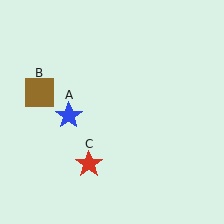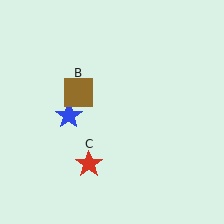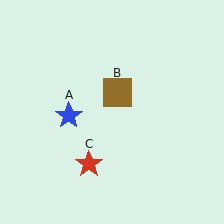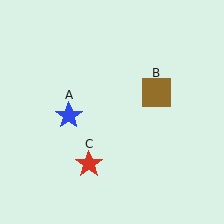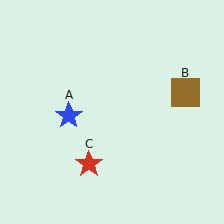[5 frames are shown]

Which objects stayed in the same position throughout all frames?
Blue star (object A) and red star (object C) remained stationary.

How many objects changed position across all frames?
1 object changed position: brown square (object B).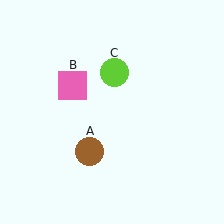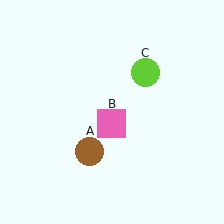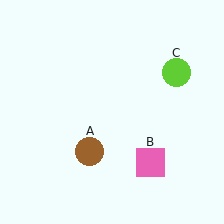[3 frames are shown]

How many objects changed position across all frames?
2 objects changed position: pink square (object B), lime circle (object C).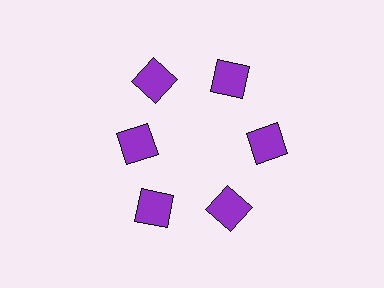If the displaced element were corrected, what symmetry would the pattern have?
It would have 6-fold rotational symmetry — the pattern would map onto itself every 60 degrees.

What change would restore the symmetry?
The symmetry would be restored by moving it outward, back onto the ring so that all 6 squares sit at equal angles and equal distance from the center.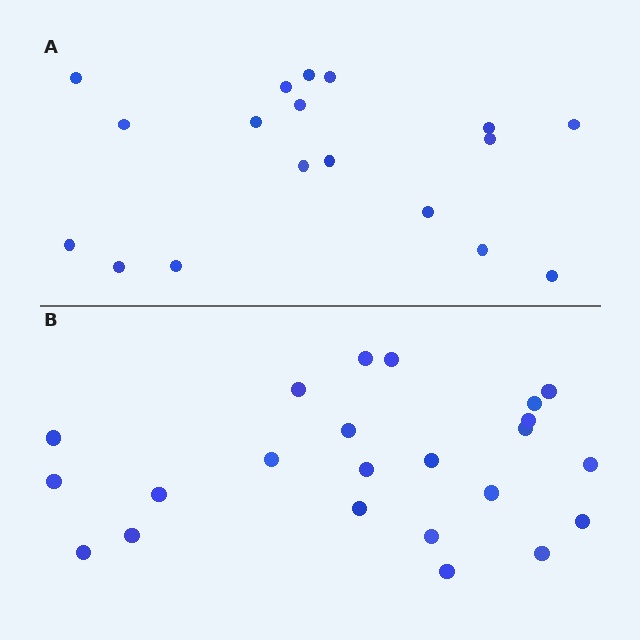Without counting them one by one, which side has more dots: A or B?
Region B (the bottom region) has more dots.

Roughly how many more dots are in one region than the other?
Region B has about 5 more dots than region A.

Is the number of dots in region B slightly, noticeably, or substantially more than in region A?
Region B has noticeably more, but not dramatically so. The ratio is roughly 1.3 to 1.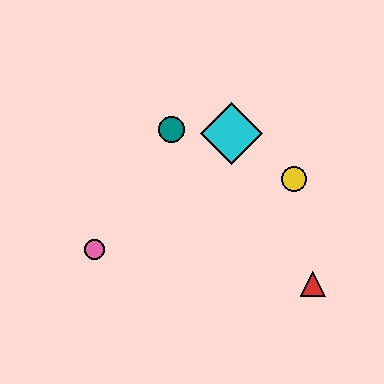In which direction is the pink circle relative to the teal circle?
The pink circle is below the teal circle.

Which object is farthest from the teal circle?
The red triangle is farthest from the teal circle.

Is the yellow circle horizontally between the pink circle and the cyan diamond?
No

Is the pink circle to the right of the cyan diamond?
No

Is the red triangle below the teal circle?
Yes